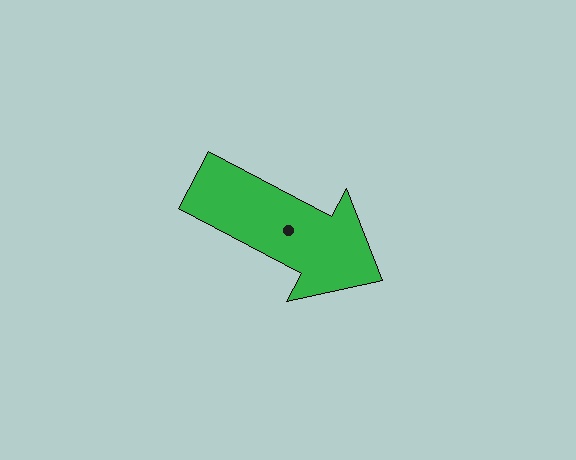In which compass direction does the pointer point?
Southeast.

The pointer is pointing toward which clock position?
Roughly 4 o'clock.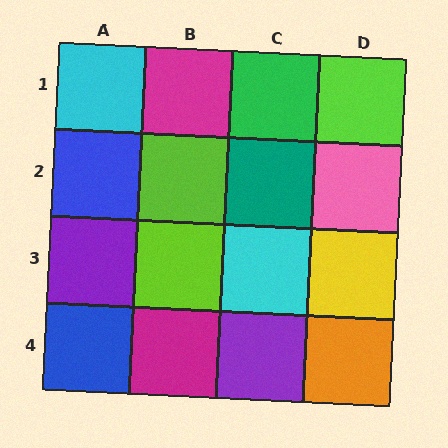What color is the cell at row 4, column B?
Magenta.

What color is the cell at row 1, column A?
Cyan.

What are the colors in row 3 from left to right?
Purple, lime, cyan, yellow.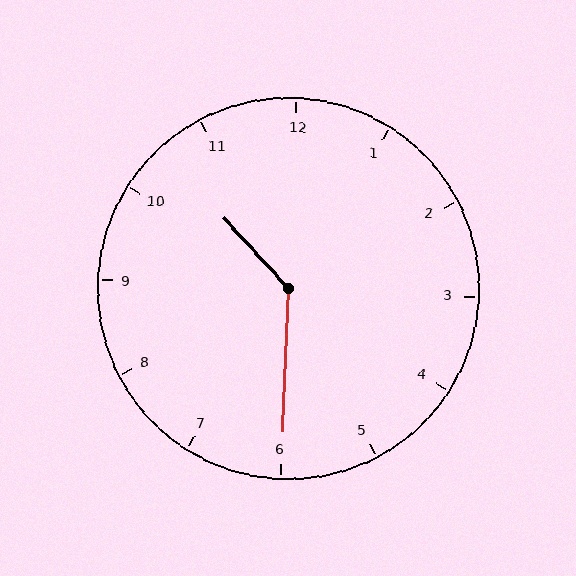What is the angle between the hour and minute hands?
Approximately 135 degrees.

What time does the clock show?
10:30.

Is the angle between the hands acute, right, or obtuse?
It is obtuse.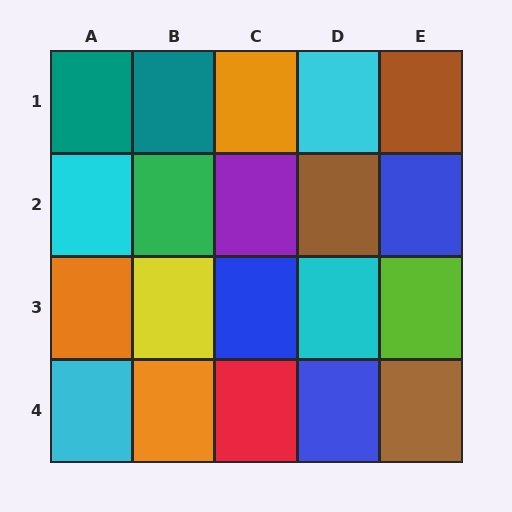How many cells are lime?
1 cell is lime.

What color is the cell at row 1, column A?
Teal.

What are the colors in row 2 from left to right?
Cyan, green, purple, brown, blue.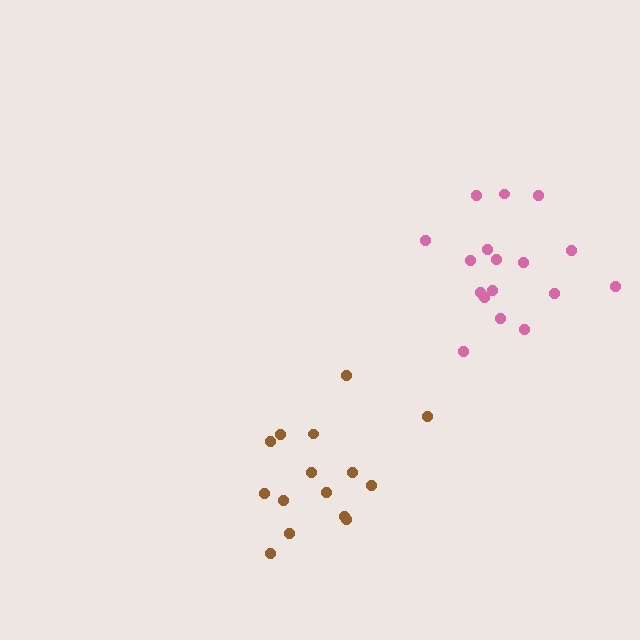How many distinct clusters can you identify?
There are 2 distinct clusters.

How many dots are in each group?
Group 1: 15 dots, Group 2: 17 dots (32 total).